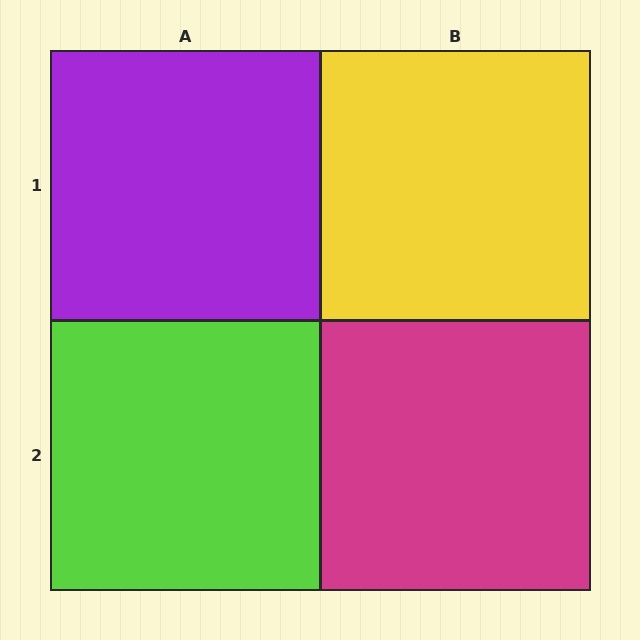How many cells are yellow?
1 cell is yellow.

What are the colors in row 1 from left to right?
Purple, yellow.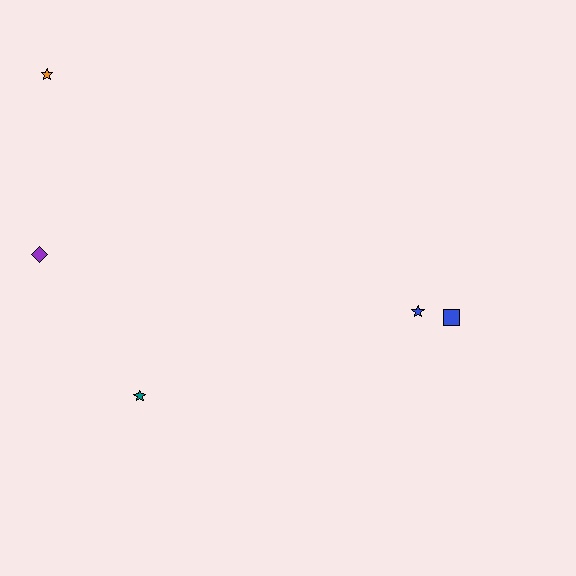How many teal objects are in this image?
There is 1 teal object.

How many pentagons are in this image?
There are no pentagons.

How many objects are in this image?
There are 5 objects.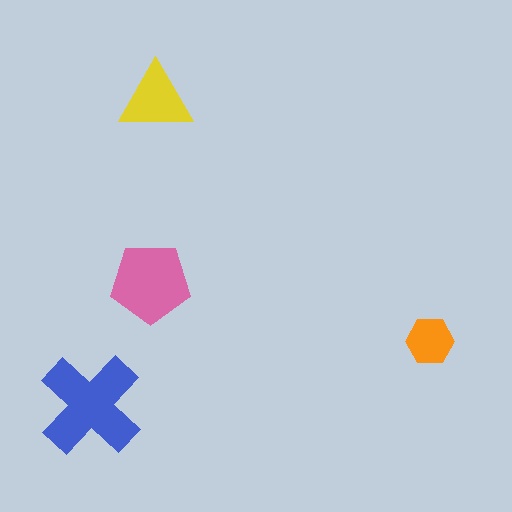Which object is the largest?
The blue cross.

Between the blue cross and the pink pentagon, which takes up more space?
The blue cross.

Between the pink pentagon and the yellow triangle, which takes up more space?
The pink pentagon.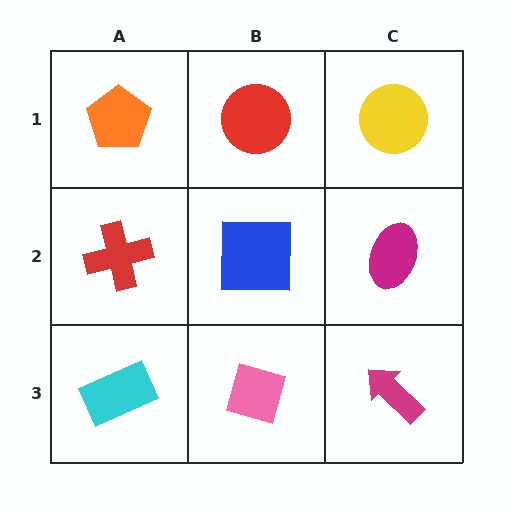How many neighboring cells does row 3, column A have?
2.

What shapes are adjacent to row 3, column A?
A red cross (row 2, column A), a pink diamond (row 3, column B).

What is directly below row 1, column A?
A red cross.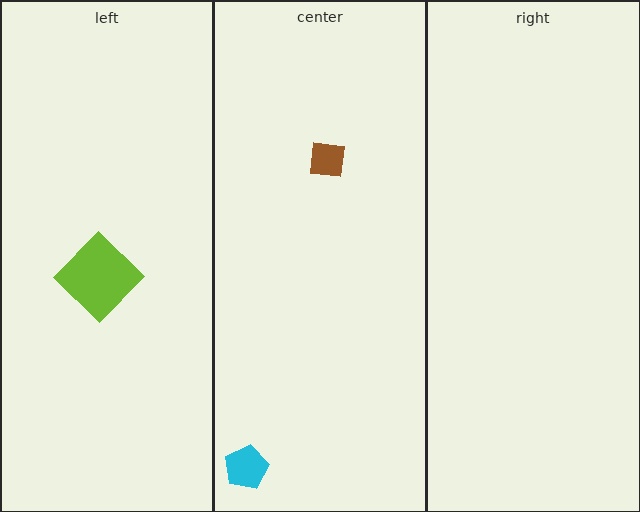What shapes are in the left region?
The lime diamond.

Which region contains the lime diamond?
The left region.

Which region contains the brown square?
The center region.